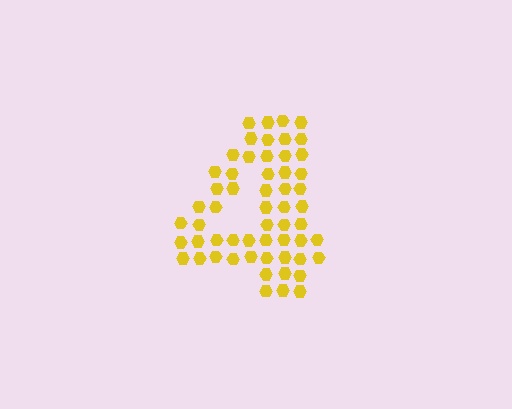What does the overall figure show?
The overall figure shows the digit 4.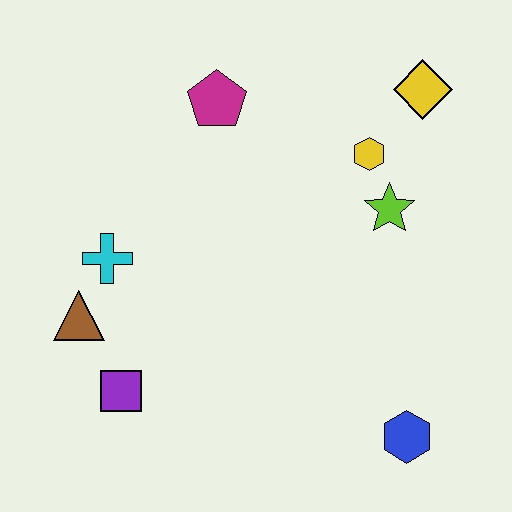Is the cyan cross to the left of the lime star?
Yes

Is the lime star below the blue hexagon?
No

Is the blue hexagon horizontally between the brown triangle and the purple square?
No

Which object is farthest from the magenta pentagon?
The blue hexagon is farthest from the magenta pentagon.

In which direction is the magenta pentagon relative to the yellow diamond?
The magenta pentagon is to the left of the yellow diamond.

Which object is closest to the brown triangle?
The cyan cross is closest to the brown triangle.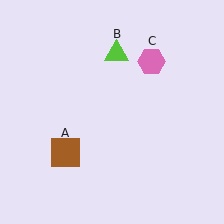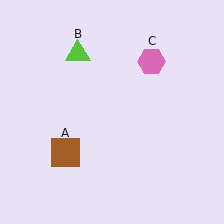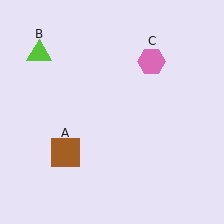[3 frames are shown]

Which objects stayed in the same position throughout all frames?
Brown square (object A) and pink hexagon (object C) remained stationary.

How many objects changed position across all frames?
1 object changed position: lime triangle (object B).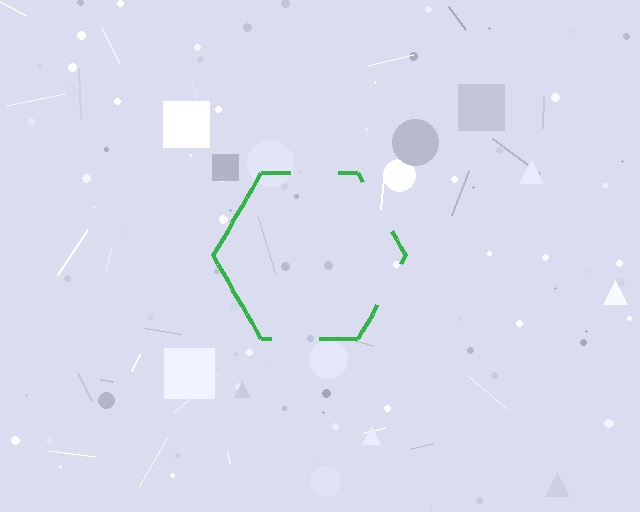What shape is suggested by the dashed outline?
The dashed outline suggests a hexagon.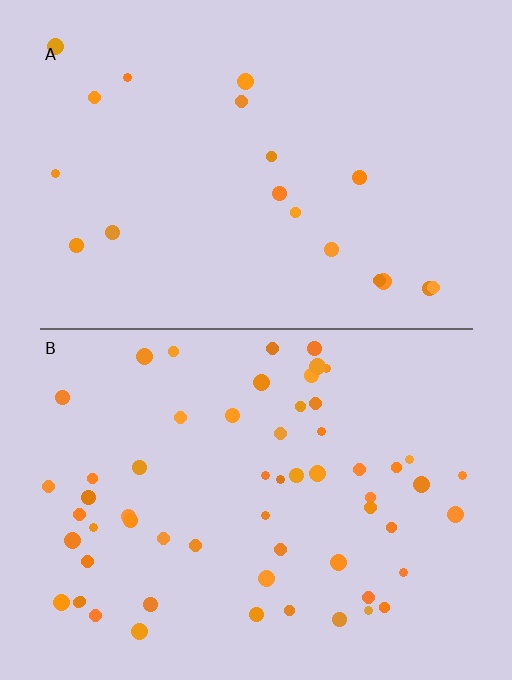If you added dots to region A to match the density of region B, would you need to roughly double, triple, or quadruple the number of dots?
Approximately triple.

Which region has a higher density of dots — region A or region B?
B (the bottom).